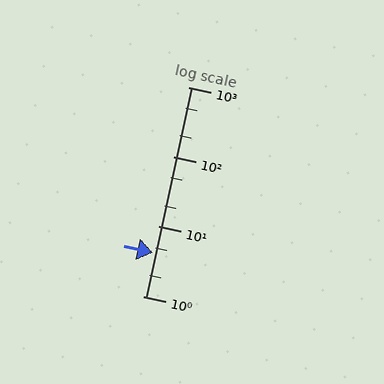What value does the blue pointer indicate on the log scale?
The pointer indicates approximately 4.2.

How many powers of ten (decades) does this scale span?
The scale spans 3 decades, from 1 to 1000.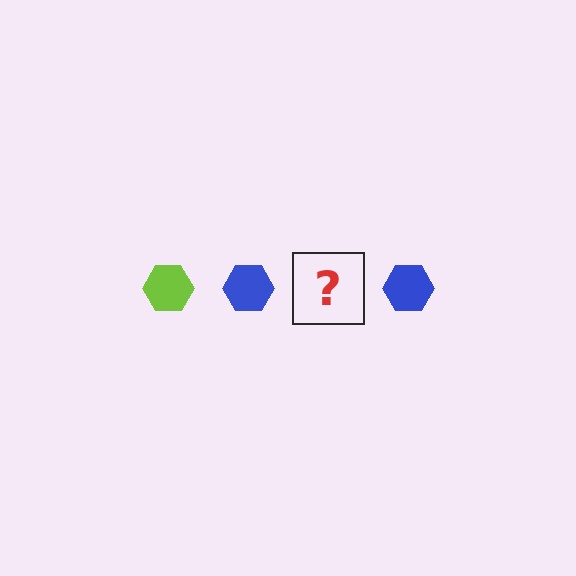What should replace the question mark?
The question mark should be replaced with a lime hexagon.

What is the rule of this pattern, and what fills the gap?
The rule is that the pattern cycles through lime, blue hexagons. The gap should be filled with a lime hexagon.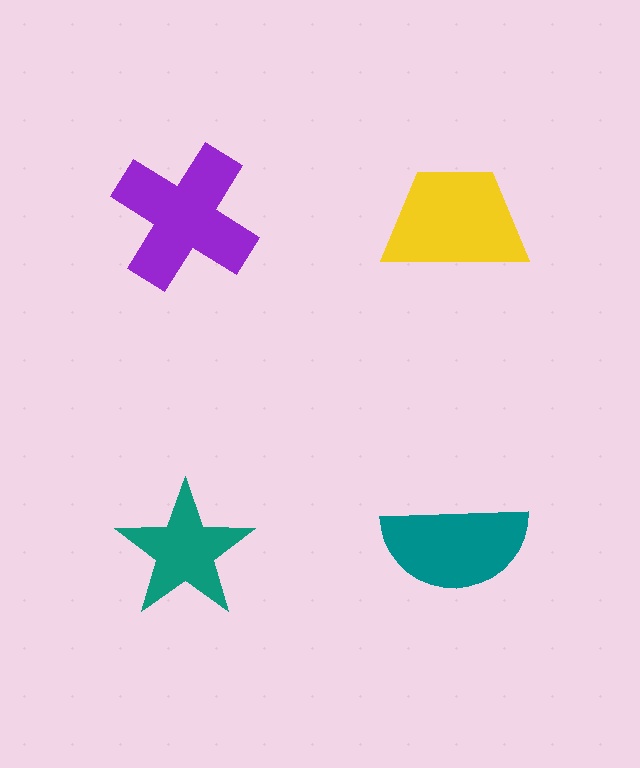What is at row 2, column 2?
A teal semicircle.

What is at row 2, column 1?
A teal star.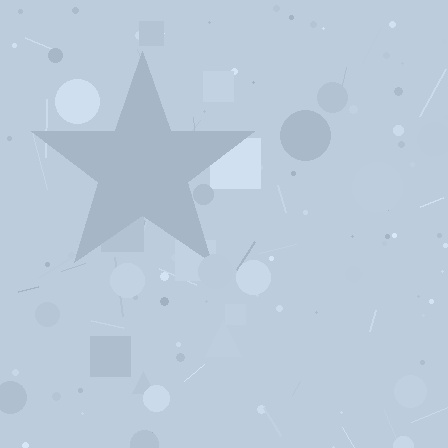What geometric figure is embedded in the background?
A star is embedded in the background.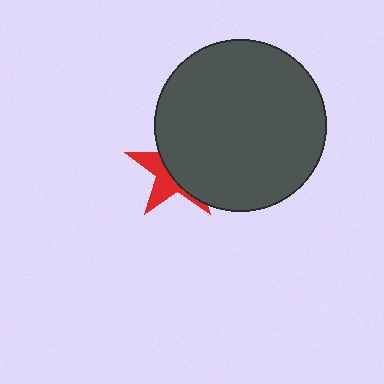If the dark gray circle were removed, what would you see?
You would see the complete red star.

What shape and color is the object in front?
The object in front is a dark gray circle.